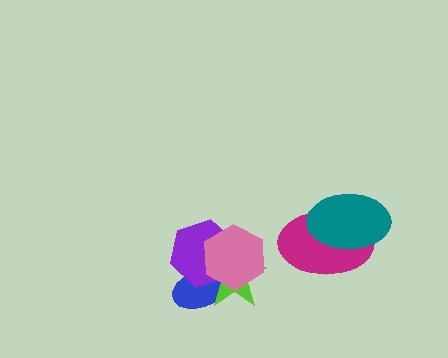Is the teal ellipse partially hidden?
No, no other shape covers it.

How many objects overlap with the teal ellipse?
1 object overlaps with the teal ellipse.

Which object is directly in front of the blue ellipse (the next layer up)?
The lime star is directly in front of the blue ellipse.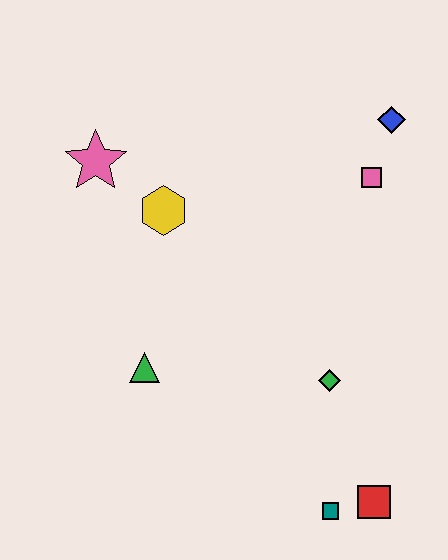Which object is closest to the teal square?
The red square is closest to the teal square.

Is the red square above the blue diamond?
No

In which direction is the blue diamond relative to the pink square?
The blue diamond is above the pink square.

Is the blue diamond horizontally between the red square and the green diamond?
No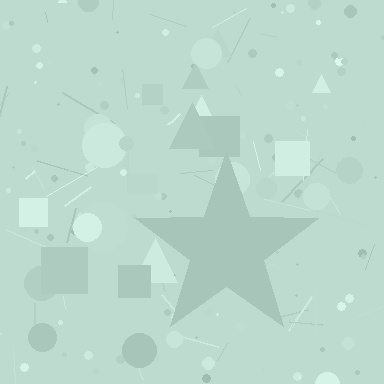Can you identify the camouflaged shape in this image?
The camouflaged shape is a star.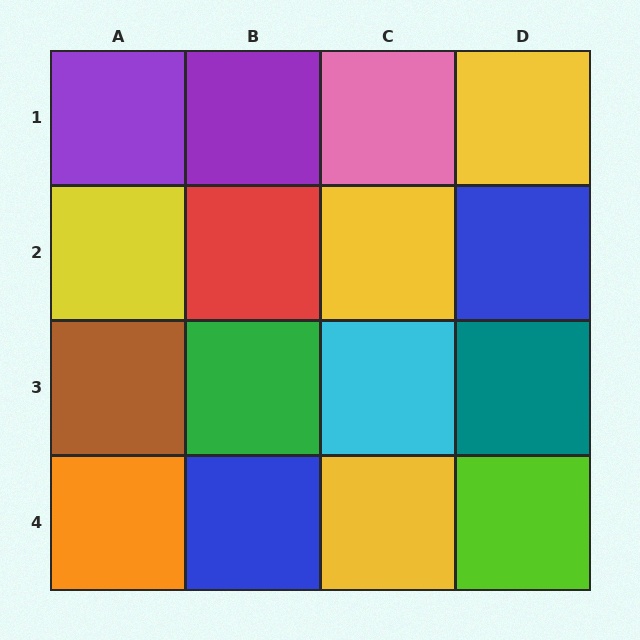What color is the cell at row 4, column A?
Orange.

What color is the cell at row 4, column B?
Blue.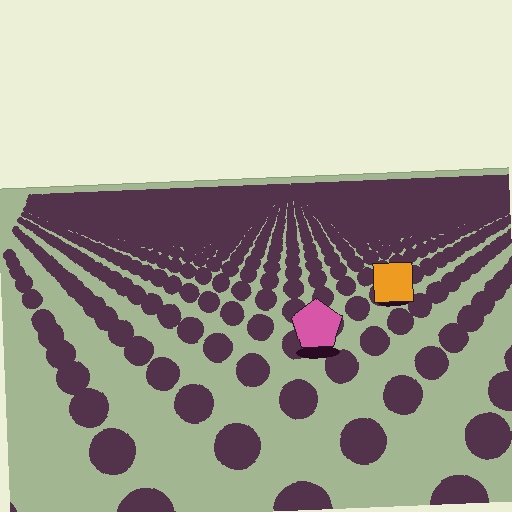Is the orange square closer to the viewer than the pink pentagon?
No. The pink pentagon is closer — you can tell from the texture gradient: the ground texture is coarser near it.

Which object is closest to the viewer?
The pink pentagon is closest. The texture marks near it are larger and more spread out.